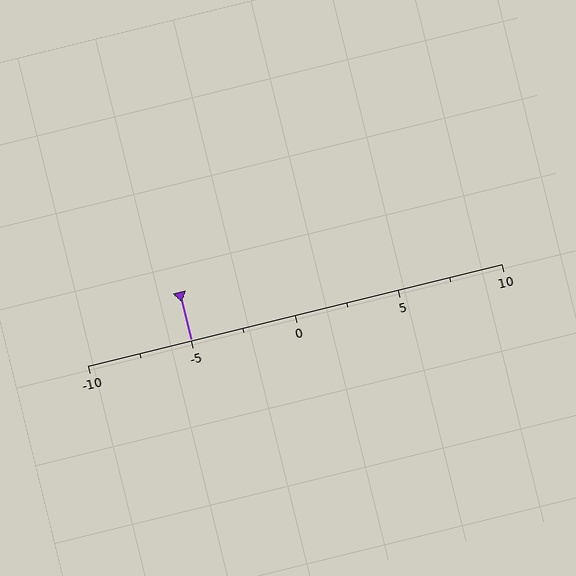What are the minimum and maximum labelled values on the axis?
The axis runs from -10 to 10.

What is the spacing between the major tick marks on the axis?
The major ticks are spaced 5 apart.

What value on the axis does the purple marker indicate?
The marker indicates approximately -5.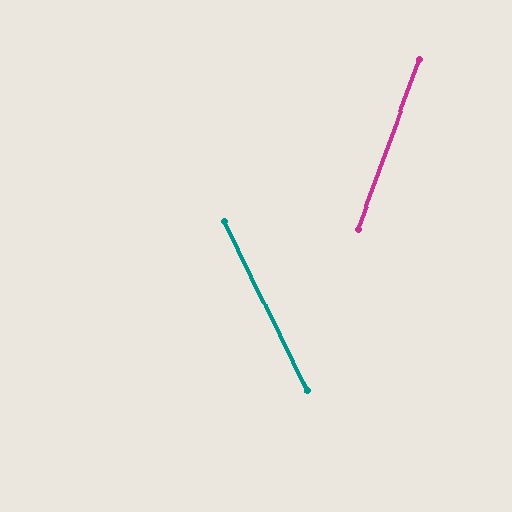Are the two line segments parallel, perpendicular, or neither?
Neither parallel nor perpendicular — they differ by about 46°.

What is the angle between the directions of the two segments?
Approximately 46 degrees.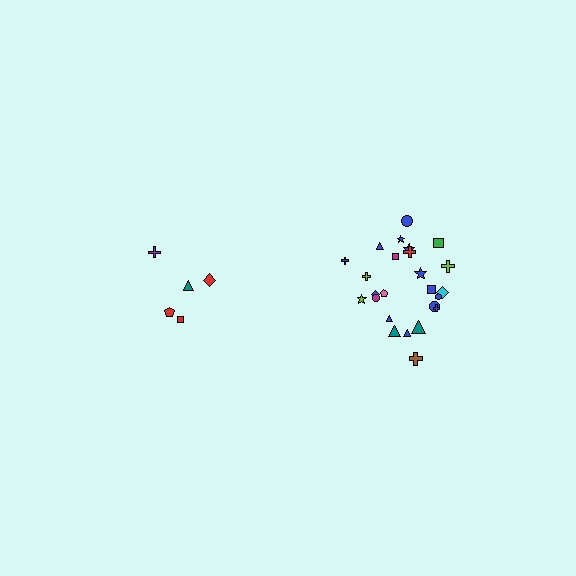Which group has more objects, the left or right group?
The right group.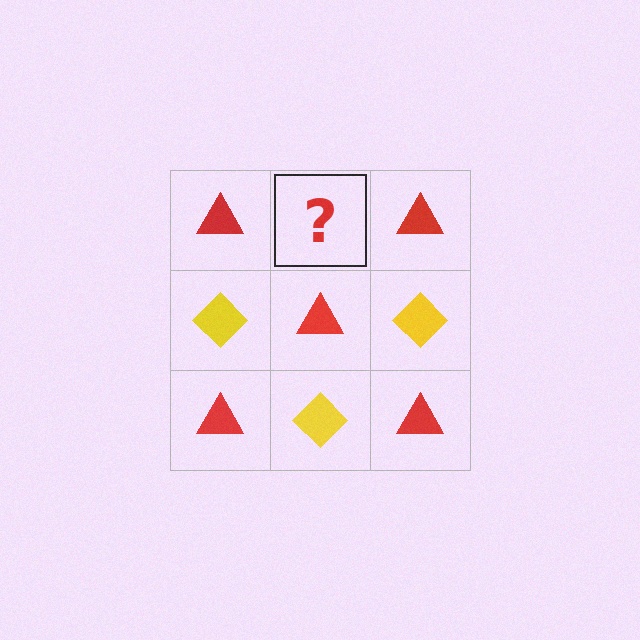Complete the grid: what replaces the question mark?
The question mark should be replaced with a yellow diamond.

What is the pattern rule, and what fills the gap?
The rule is that it alternates red triangle and yellow diamond in a checkerboard pattern. The gap should be filled with a yellow diamond.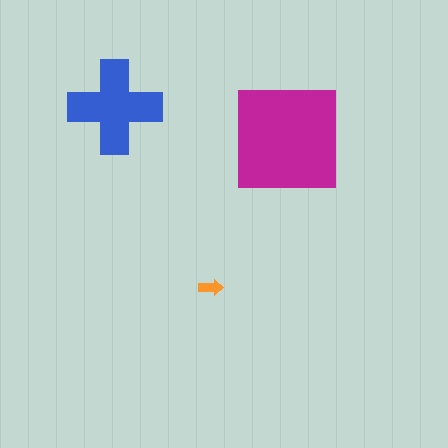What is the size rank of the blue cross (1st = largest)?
2nd.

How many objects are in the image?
There are 3 objects in the image.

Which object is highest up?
The blue cross is topmost.